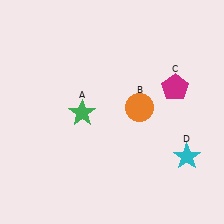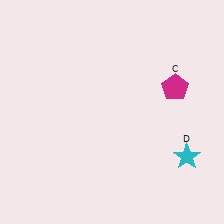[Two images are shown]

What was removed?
The orange circle (B), the green star (A) were removed in Image 2.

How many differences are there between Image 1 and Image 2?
There are 2 differences between the two images.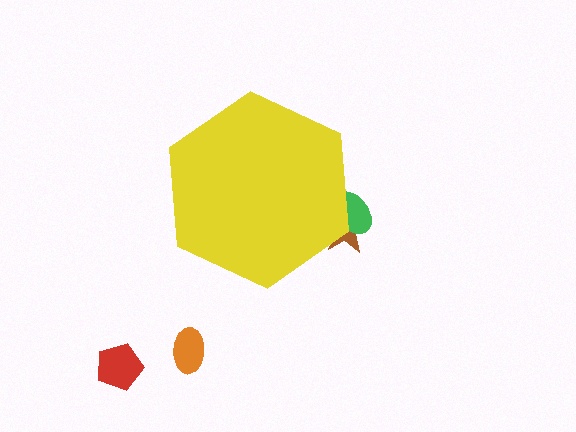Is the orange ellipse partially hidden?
No, the orange ellipse is fully visible.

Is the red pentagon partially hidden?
No, the red pentagon is fully visible.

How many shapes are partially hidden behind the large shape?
2 shapes are partially hidden.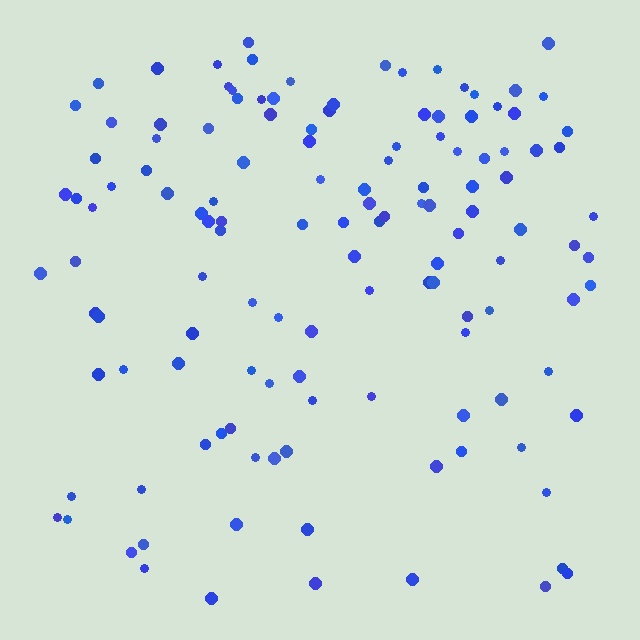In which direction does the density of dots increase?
From bottom to top, with the top side densest.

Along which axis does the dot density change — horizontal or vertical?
Vertical.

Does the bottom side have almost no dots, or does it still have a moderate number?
Still a moderate number, just noticeably fewer than the top.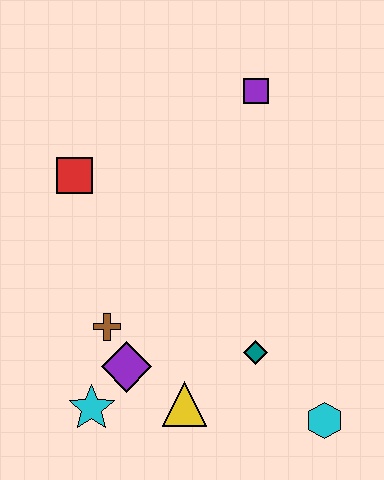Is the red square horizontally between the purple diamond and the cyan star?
No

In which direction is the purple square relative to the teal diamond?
The purple square is above the teal diamond.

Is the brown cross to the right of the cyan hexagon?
No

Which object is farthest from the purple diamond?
The purple square is farthest from the purple diamond.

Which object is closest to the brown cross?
The purple diamond is closest to the brown cross.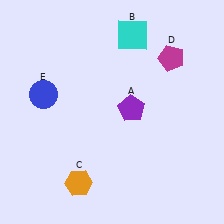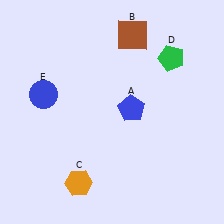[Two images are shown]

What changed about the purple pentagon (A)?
In Image 1, A is purple. In Image 2, it changed to blue.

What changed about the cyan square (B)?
In Image 1, B is cyan. In Image 2, it changed to brown.